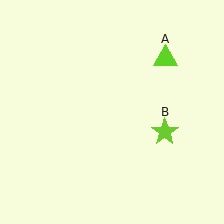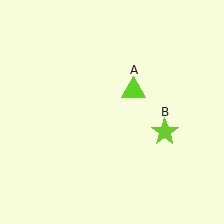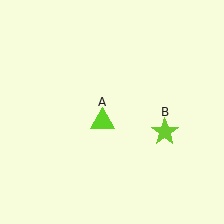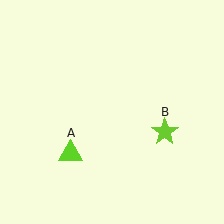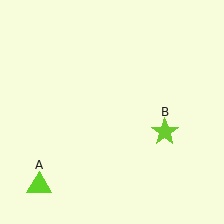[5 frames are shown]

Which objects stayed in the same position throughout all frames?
Lime star (object B) remained stationary.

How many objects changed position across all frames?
1 object changed position: lime triangle (object A).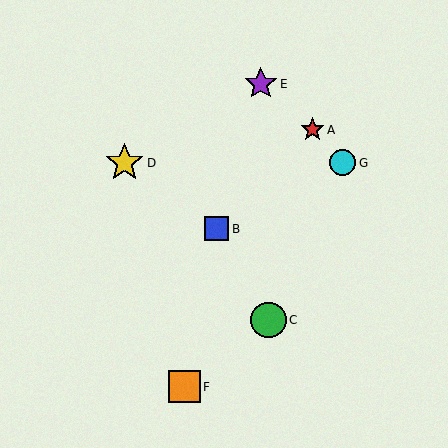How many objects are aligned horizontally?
2 objects (D, G) are aligned horizontally.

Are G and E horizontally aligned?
No, G is at y≈163 and E is at y≈84.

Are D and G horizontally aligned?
Yes, both are at y≈163.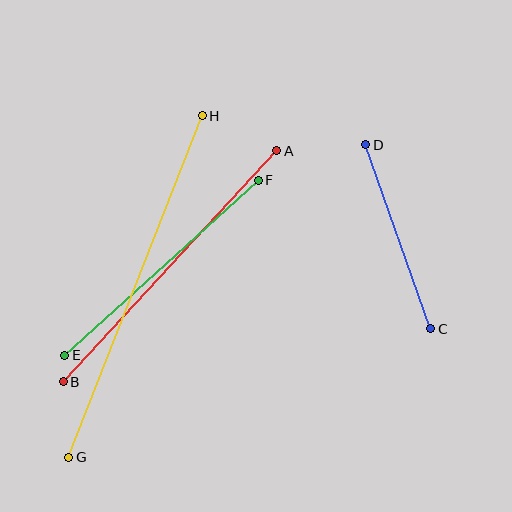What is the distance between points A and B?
The distance is approximately 315 pixels.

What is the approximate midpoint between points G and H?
The midpoint is at approximately (135, 287) pixels.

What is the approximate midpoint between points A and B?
The midpoint is at approximately (170, 266) pixels.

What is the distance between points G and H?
The distance is approximately 366 pixels.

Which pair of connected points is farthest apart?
Points G and H are farthest apart.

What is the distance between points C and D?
The distance is approximately 195 pixels.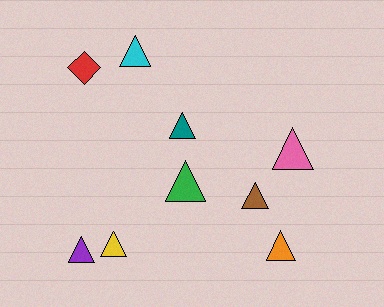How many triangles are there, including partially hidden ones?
There are 8 triangles.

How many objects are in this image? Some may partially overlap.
There are 9 objects.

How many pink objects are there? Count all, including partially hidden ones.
There is 1 pink object.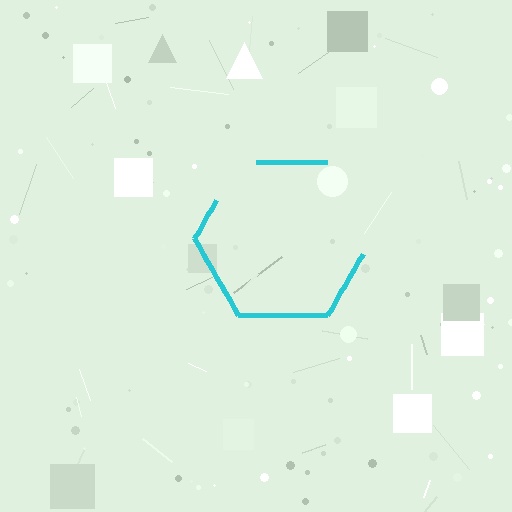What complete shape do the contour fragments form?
The contour fragments form a hexagon.